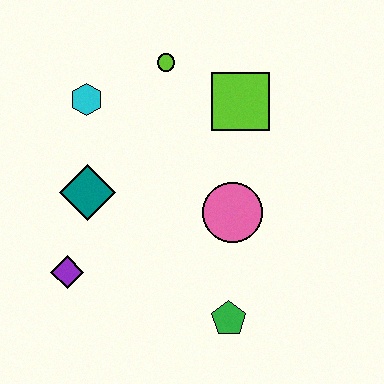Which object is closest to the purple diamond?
The teal diamond is closest to the purple diamond.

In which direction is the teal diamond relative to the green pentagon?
The teal diamond is to the left of the green pentagon.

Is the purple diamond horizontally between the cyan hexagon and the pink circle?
No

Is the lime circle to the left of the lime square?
Yes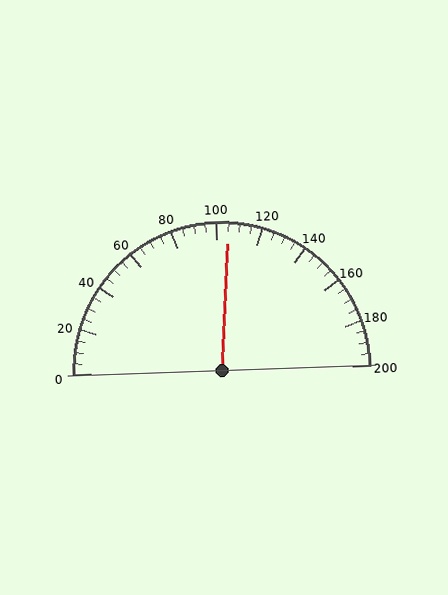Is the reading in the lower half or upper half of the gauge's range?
The reading is in the upper half of the range (0 to 200).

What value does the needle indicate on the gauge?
The needle indicates approximately 105.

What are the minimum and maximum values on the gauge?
The gauge ranges from 0 to 200.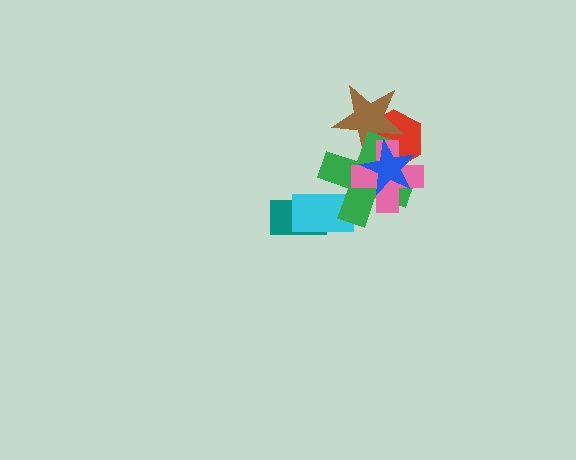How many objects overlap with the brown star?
4 objects overlap with the brown star.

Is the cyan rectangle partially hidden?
Yes, it is partially covered by another shape.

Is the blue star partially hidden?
No, no other shape covers it.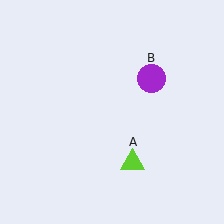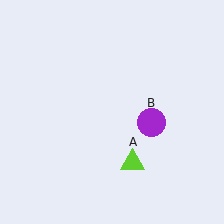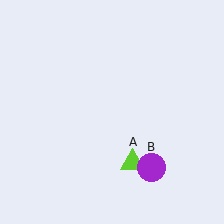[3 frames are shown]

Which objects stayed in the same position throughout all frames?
Lime triangle (object A) remained stationary.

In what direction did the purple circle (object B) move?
The purple circle (object B) moved down.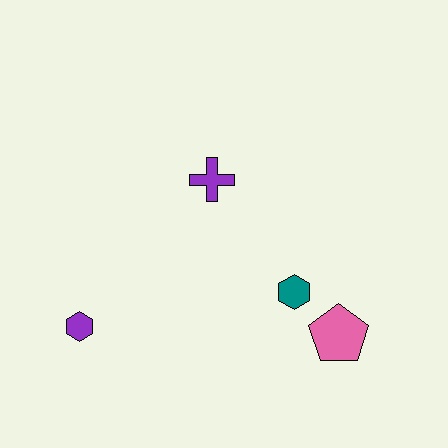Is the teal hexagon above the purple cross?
No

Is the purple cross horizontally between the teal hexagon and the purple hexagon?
Yes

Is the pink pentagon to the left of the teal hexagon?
No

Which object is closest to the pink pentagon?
The teal hexagon is closest to the pink pentagon.